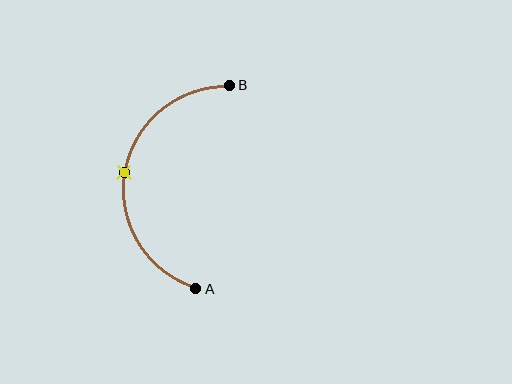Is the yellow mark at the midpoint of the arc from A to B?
Yes. The yellow mark lies on the arc at equal arc-length from both A and B — it is the arc midpoint.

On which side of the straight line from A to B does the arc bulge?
The arc bulges to the left of the straight line connecting A and B.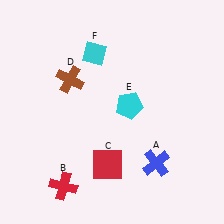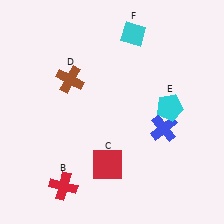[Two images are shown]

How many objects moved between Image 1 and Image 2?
3 objects moved between the two images.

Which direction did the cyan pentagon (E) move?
The cyan pentagon (E) moved right.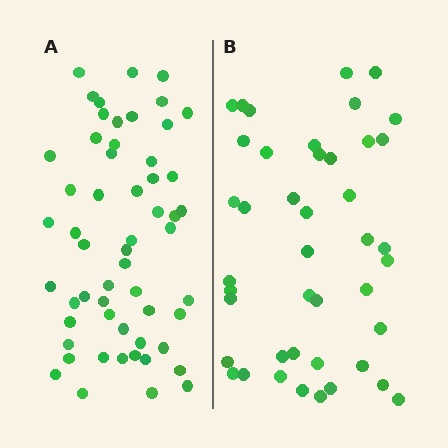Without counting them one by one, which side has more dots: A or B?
Region A (the left region) has more dots.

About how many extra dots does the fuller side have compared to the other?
Region A has approximately 15 more dots than region B.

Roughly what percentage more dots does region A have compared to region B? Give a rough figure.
About 30% more.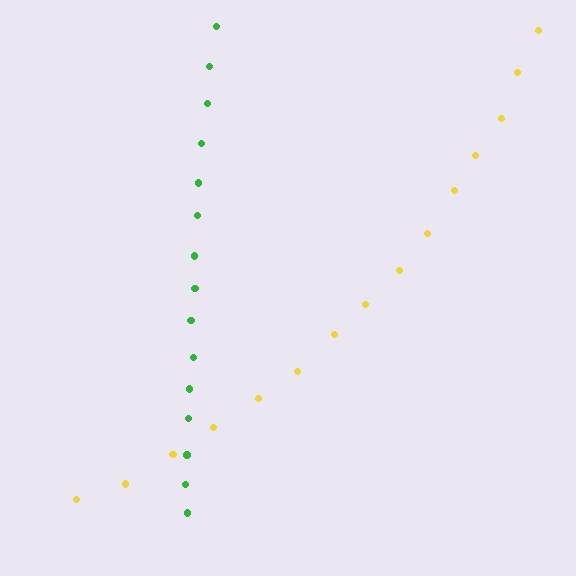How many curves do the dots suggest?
There are 2 distinct paths.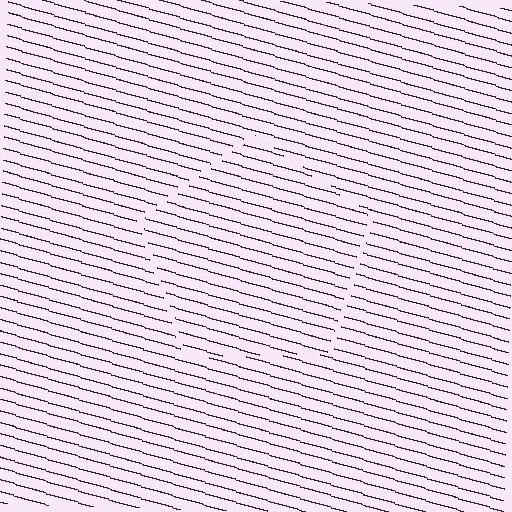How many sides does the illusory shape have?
5 sides — the line-ends trace a pentagon.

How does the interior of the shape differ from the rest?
The interior of the shape contains the same grating, shifted by half a period — the contour is defined by the phase discontinuity where line-ends from the inner and outer gratings abut.